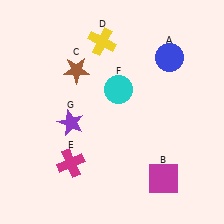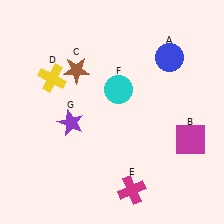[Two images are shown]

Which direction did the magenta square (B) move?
The magenta square (B) moved up.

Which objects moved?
The objects that moved are: the magenta square (B), the yellow cross (D), the magenta cross (E).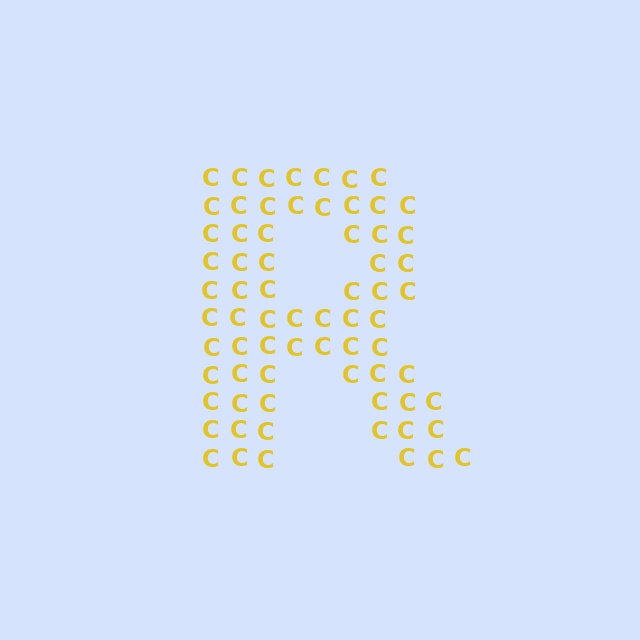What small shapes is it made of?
It is made of small letter C's.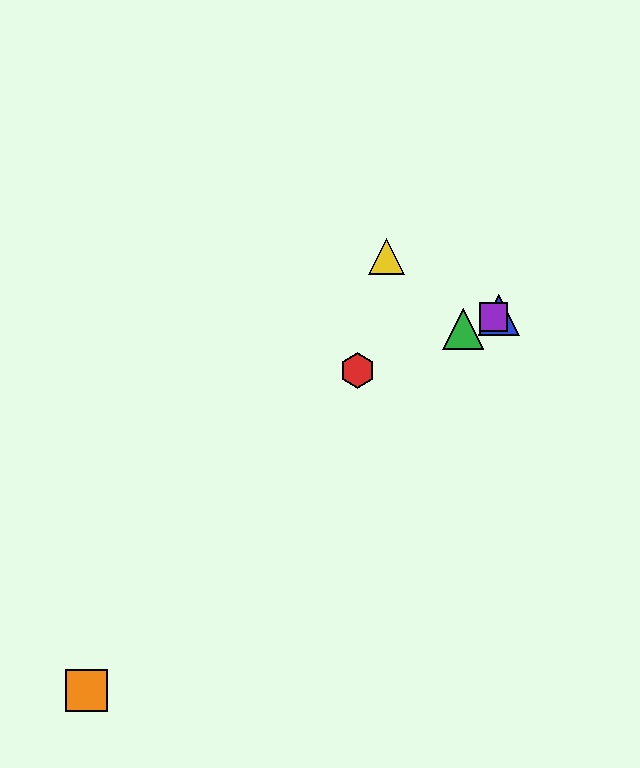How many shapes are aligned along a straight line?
4 shapes (the red hexagon, the blue triangle, the green triangle, the purple square) are aligned along a straight line.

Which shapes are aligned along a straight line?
The red hexagon, the blue triangle, the green triangle, the purple square are aligned along a straight line.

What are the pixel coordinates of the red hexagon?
The red hexagon is at (358, 370).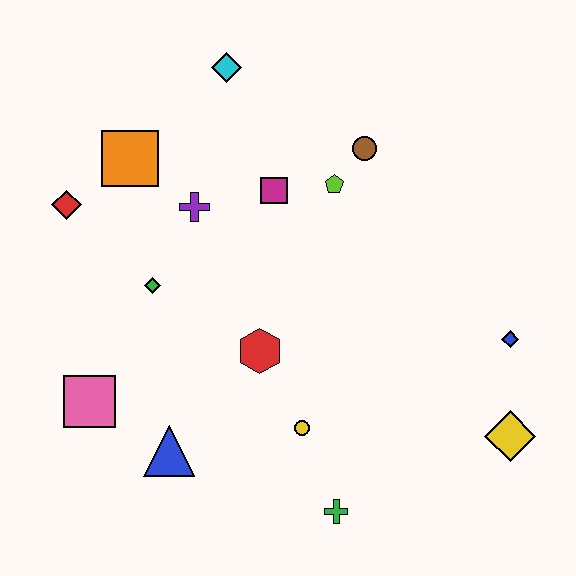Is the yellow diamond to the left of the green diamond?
No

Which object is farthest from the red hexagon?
The cyan diamond is farthest from the red hexagon.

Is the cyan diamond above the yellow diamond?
Yes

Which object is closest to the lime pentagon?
The brown circle is closest to the lime pentagon.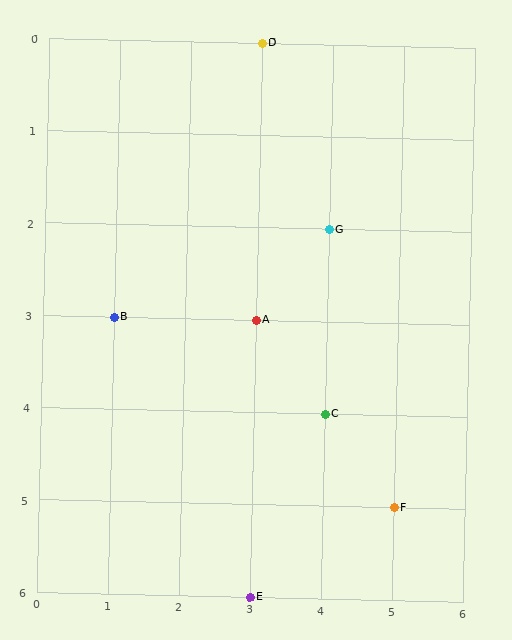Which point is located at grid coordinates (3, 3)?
Point A is at (3, 3).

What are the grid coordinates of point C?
Point C is at grid coordinates (4, 4).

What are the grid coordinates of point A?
Point A is at grid coordinates (3, 3).